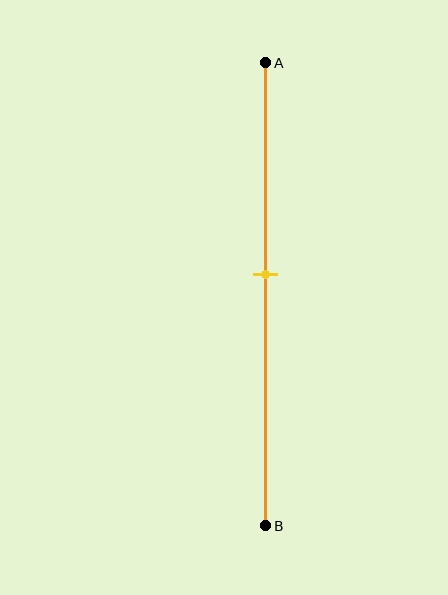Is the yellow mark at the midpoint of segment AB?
No, the mark is at about 45% from A, not at the 50% midpoint.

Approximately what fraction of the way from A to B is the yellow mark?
The yellow mark is approximately 45% of the way from A to B.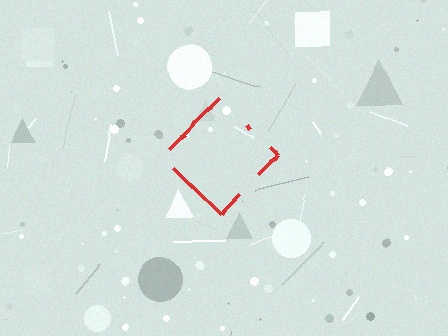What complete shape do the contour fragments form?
The contour fragments form a diamond.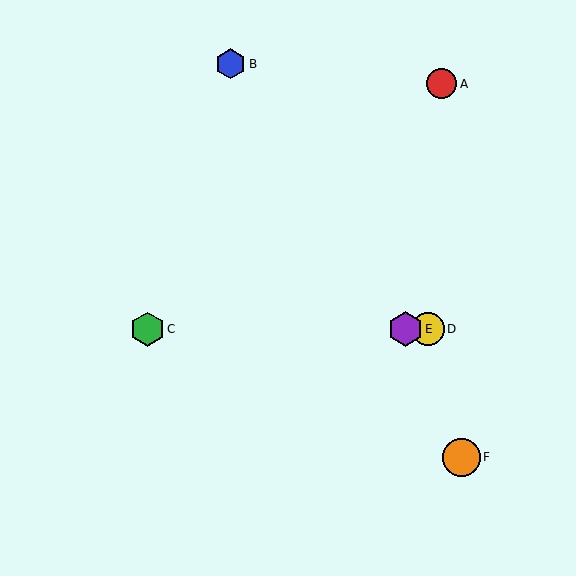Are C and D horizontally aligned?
Yes, both are at y≈329.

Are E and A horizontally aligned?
No, E is at y≈329 and A is at y≈84.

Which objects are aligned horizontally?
Objects C, D, E are aligned horizontally.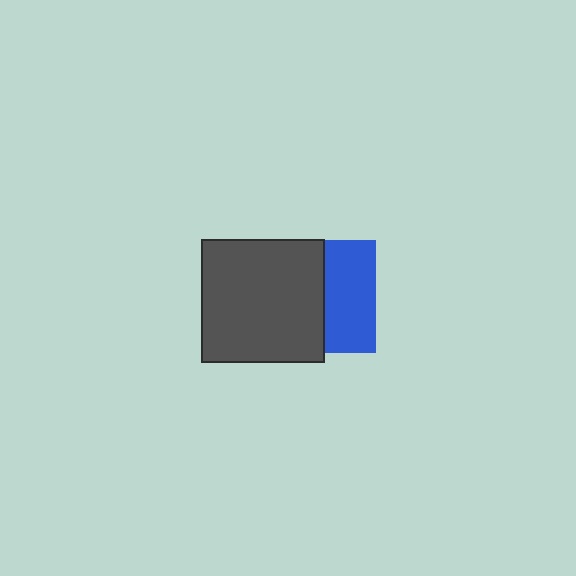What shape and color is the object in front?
The object in front is a dark gray square.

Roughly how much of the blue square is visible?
A small part of it is visible (roughly 44%).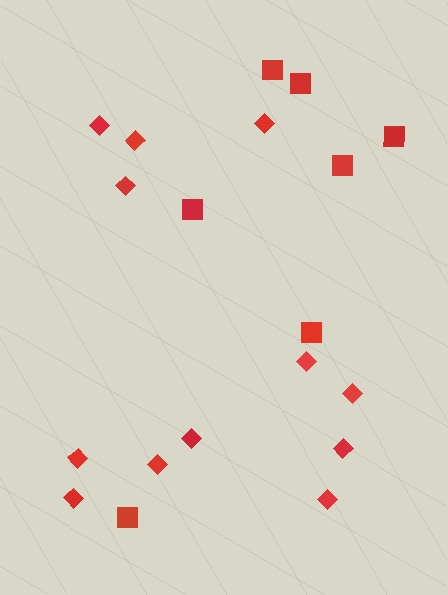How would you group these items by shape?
There are 2 groups: one group of squares (7) and one group of diamonds (12).